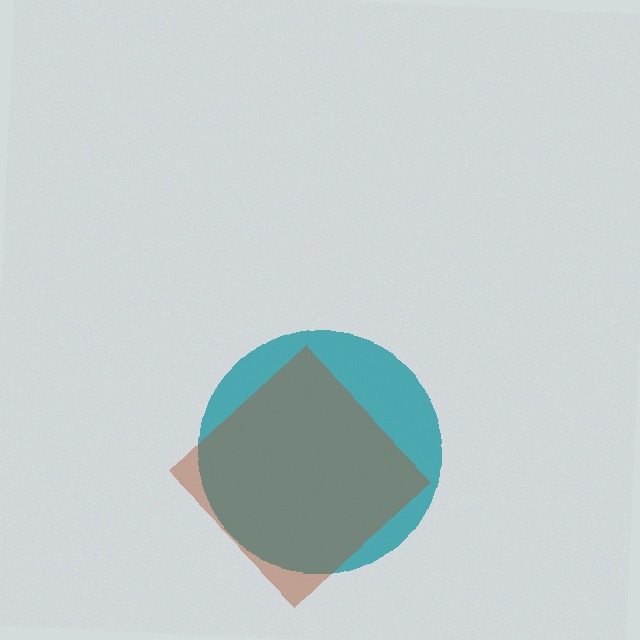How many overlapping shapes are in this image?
There are 2 overlapping shapes in the image.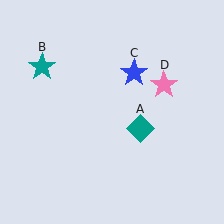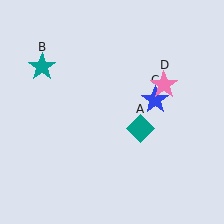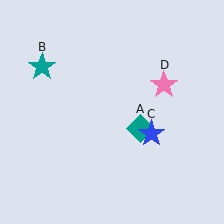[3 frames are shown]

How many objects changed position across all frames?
1 object changed position: blue star (object C).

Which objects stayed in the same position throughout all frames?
Teal diamond (object A) and teal star (object B) and pink star (object D) remained stationary.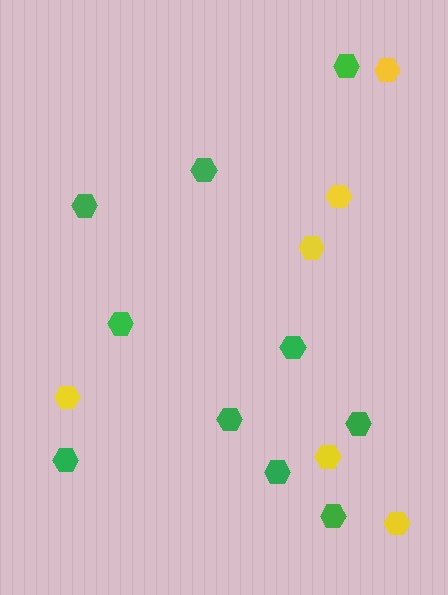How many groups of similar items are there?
There are 2 groups: one group of yellow hexagons (6) and one group of green hexagons (10).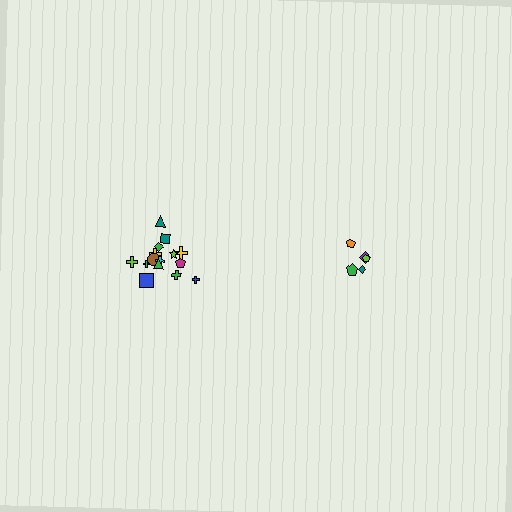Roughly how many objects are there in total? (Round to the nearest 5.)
Roughly 20 objects in total.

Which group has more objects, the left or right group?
The left group.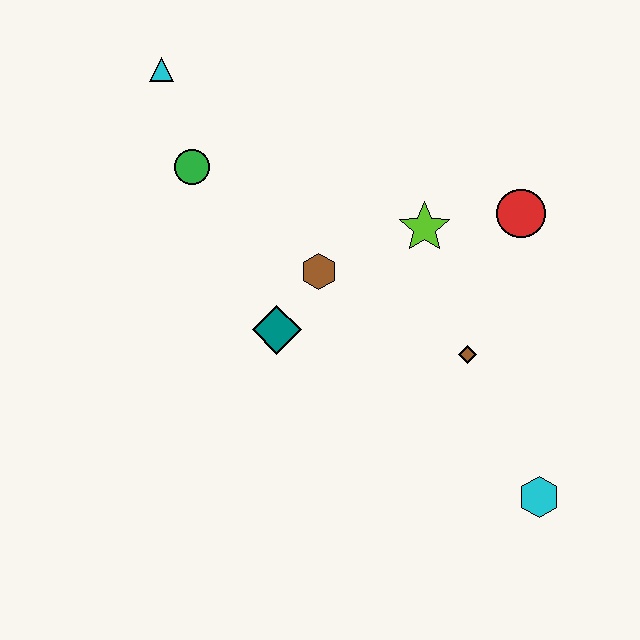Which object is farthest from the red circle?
The cyan triangle is farthest from the red circle.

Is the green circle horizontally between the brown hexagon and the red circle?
No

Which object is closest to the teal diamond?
The brown hexagon is closest to the teal diamond.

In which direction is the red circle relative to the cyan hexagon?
The red circle is above the cyan hexagon.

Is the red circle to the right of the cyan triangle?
Yes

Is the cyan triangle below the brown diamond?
No